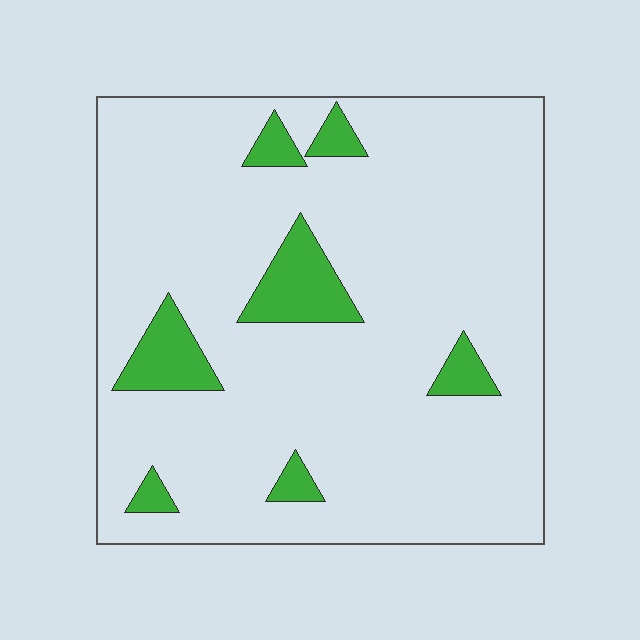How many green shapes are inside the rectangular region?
7.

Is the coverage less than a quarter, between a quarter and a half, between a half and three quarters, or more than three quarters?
Less than a quarter.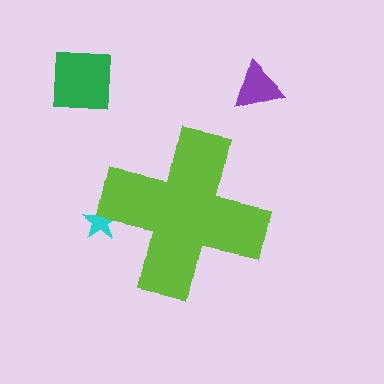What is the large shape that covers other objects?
A lime cross.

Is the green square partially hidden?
No, the green square is fully visible.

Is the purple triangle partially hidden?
No, the purple triangle is fully visible.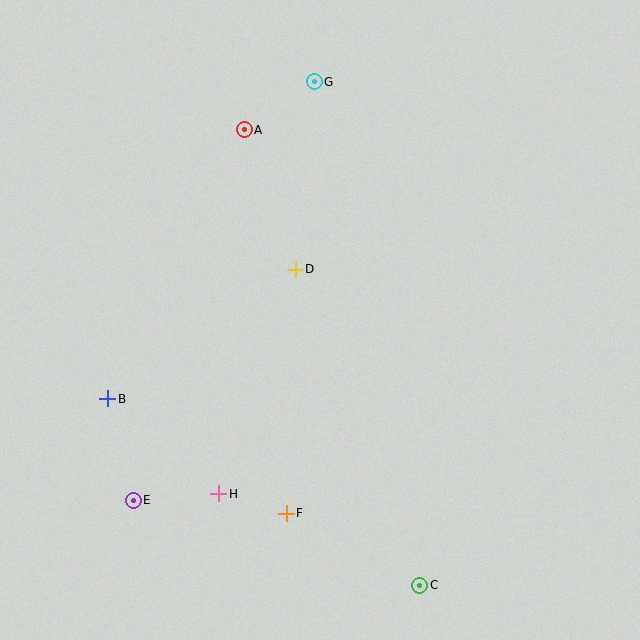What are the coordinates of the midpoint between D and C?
The midpoint between D and C is at (357, 427).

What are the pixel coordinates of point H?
Point H is at (219, 494).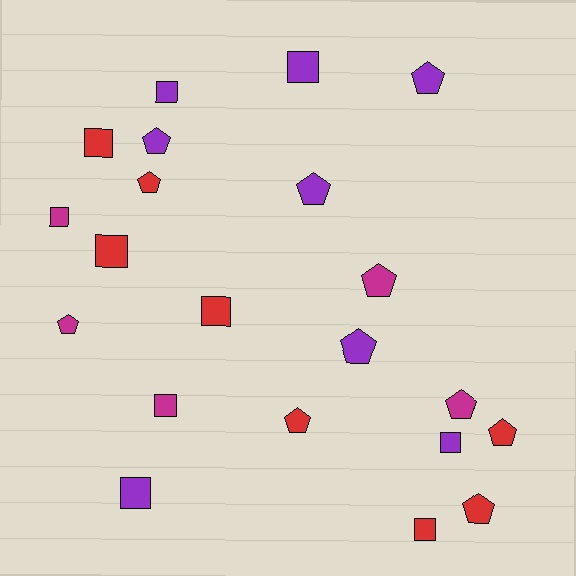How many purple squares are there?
There are 4 purple squares.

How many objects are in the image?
There are 21 objects.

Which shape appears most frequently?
Pentagon, with 11 objects.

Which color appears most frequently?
Purple, with 8 objects.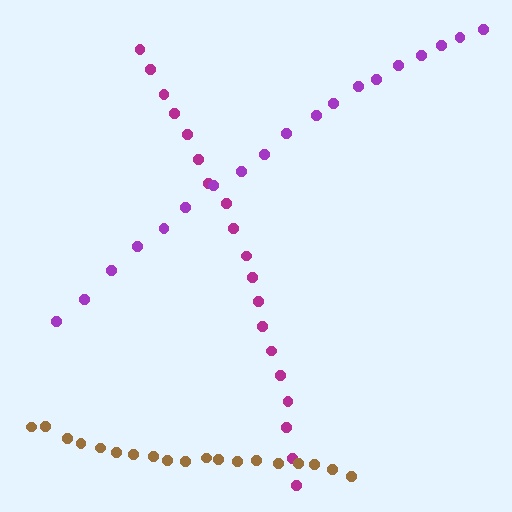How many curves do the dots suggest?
There are 3 distinct paths.